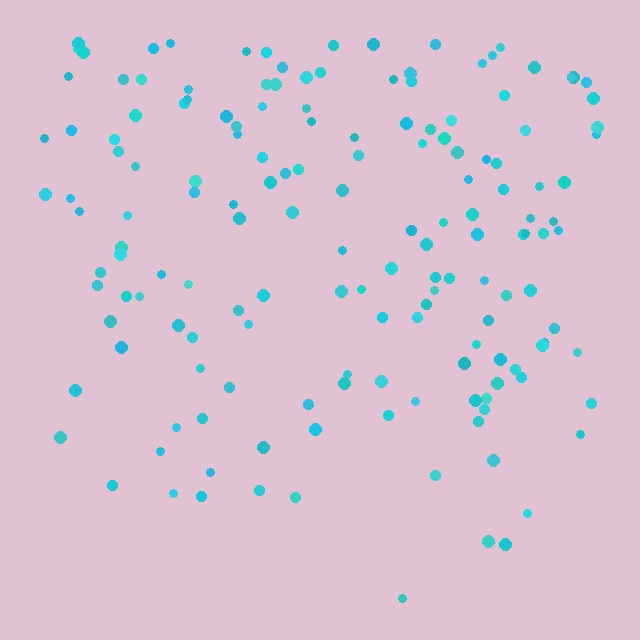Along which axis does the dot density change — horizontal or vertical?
Vertical.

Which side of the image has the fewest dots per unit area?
The bottom.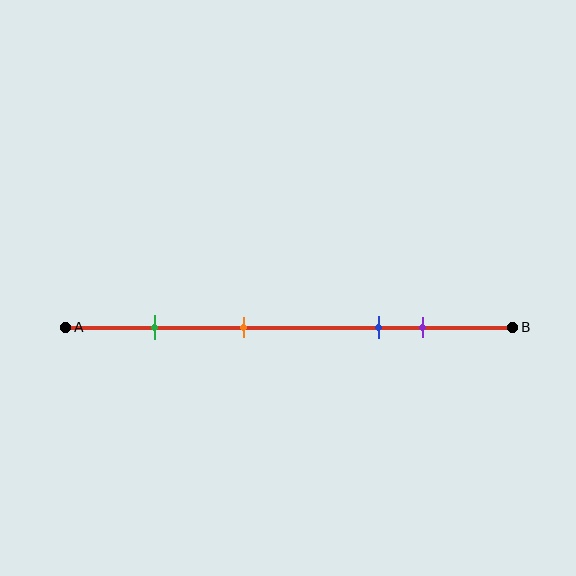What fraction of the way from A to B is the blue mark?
The blue mark is approximately 70% (0.7) of the way from A to B.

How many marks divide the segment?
There are 4 marks dividing the segment.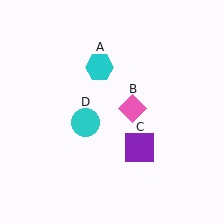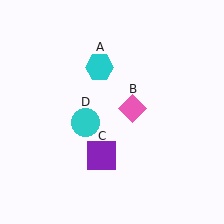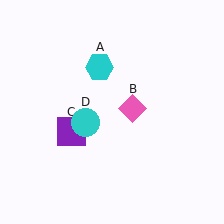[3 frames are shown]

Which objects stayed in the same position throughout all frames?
Cyan hexagon (object A) and pink diamond (object B) and cyan circle (object D) remained stationary.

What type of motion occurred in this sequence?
The purple square (object C) rotated clockwise around the center of the scene.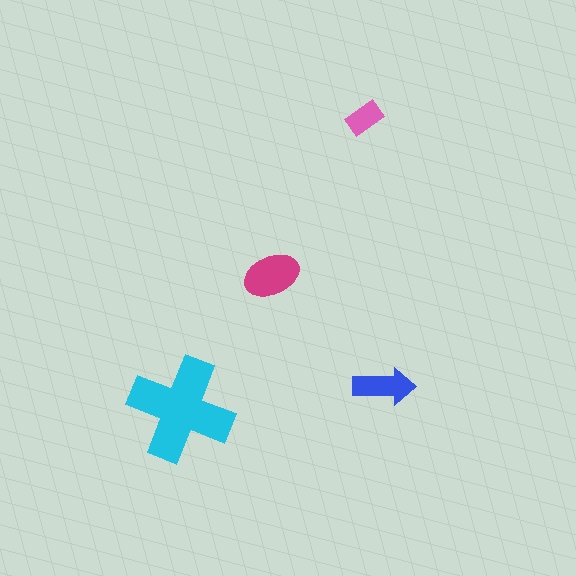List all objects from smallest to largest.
The pink rectangle, the blue arrow, the magenta ellipse, the cyan cross.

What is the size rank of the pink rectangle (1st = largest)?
4th.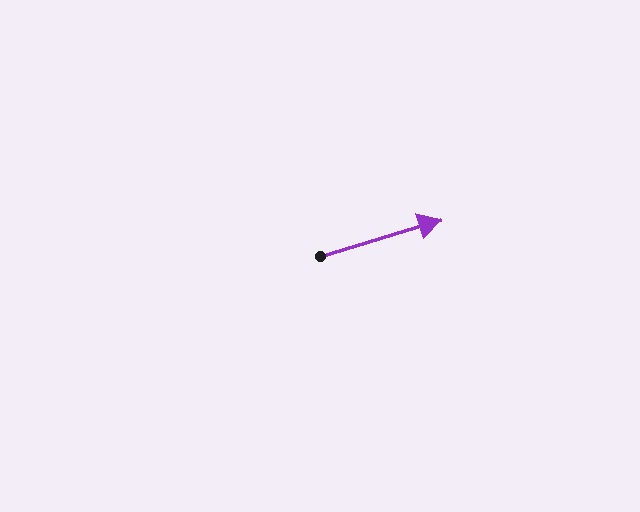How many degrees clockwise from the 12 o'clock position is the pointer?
Approximately 73 degrees.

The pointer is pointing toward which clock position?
Roughly 2 o'clock.